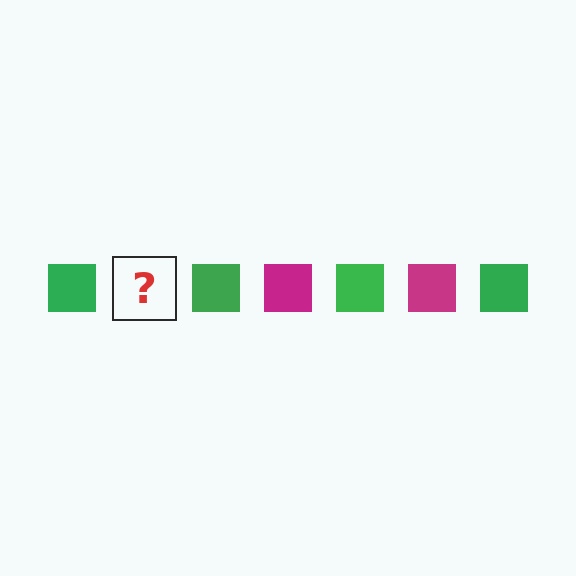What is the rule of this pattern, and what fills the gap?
The rule is that the pattern cycles through green, magenta squares. The gap should be filled with a magenta square.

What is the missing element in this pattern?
The missing element is a magenta square.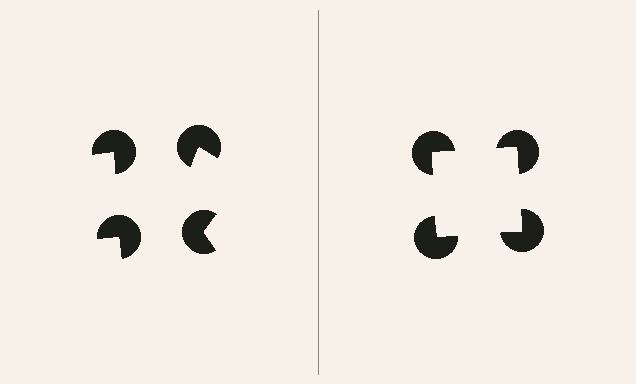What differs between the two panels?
The pac-man discs are positioned identically on both sides; only the wedge orientations differ. On the right they align to a square; on the left they are misaligned.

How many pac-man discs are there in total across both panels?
8 — 4 on each side.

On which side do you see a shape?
An illusory square appears on the right side. On the left side the wedge cuts are rotated, so no coherent shape forms.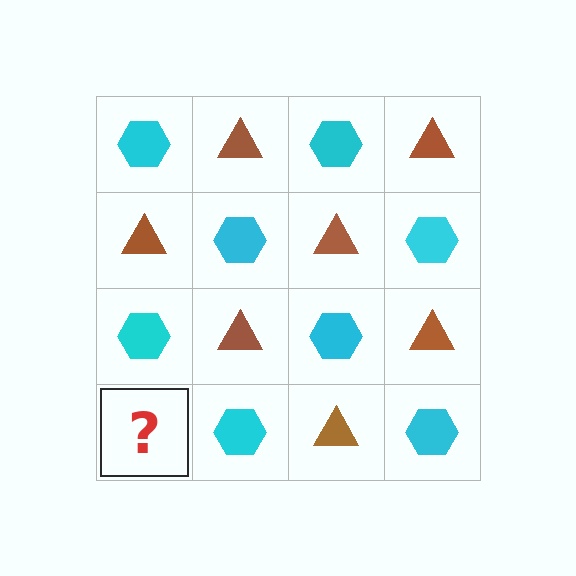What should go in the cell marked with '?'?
The missing cell should contain a brown triangle.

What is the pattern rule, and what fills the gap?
The rule is that it alternates cyan hexagon and brown triangle in a checkerboard pattern. The gap should be filled with a brown triangle.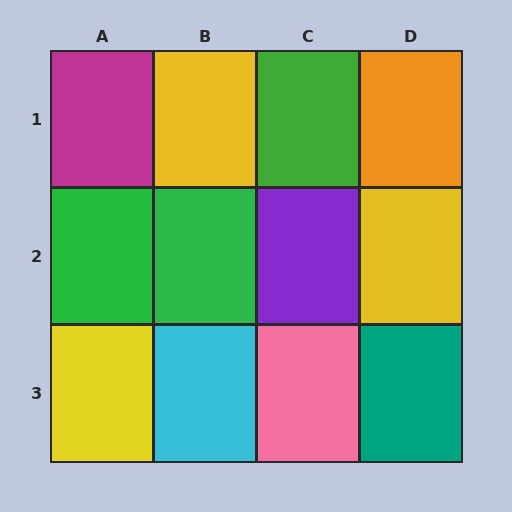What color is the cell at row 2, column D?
Yellow.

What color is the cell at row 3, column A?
Yellow.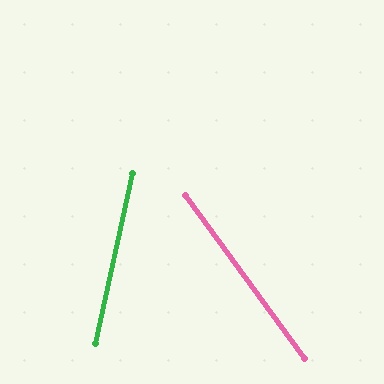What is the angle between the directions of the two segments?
Approximately 49 degrees.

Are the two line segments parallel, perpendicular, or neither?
Neither parallel nor perpendicular — they differ by about 49°.